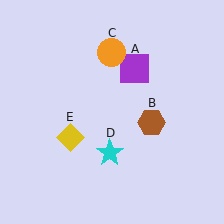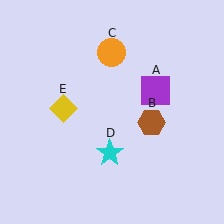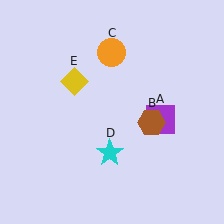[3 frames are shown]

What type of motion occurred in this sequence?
The purple square (object A), yellow diamond (object E) rotated clockwise around the center of the scene.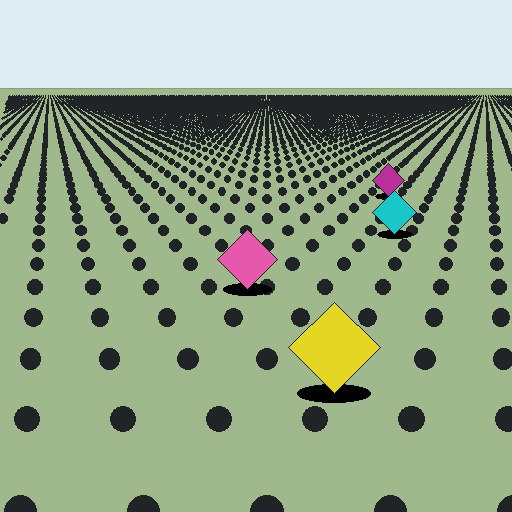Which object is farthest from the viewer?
The magenta diamond is farthest from the viewer. It appears smaller and the ground texture around it is denser.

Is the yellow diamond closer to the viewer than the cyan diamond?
Yes. The yellow diamond is closer — you can tell from the texture gradient: the ground texture is coarser near it.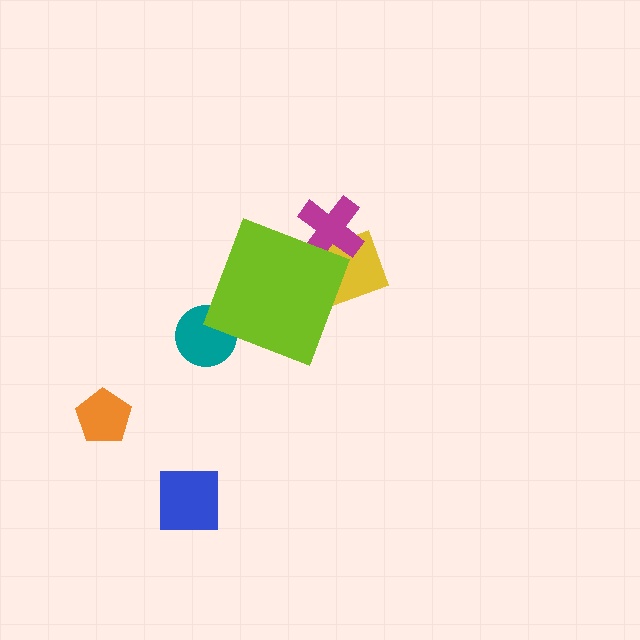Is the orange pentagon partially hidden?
No, the orange pentagon is fully visible.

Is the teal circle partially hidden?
Yes, the teal circle is partially hidden behind the lime diamond.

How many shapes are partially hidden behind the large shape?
4 shapes are partially hidden.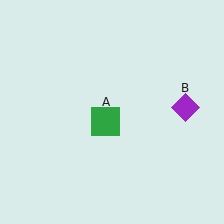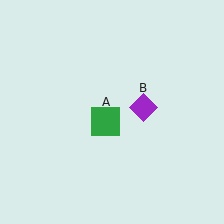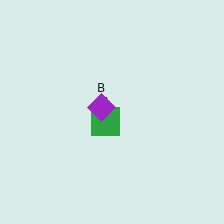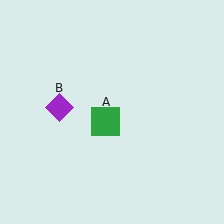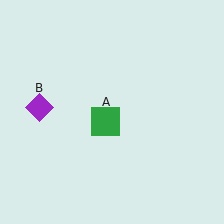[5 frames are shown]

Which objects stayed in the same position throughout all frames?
Green square (object A) remained stationary.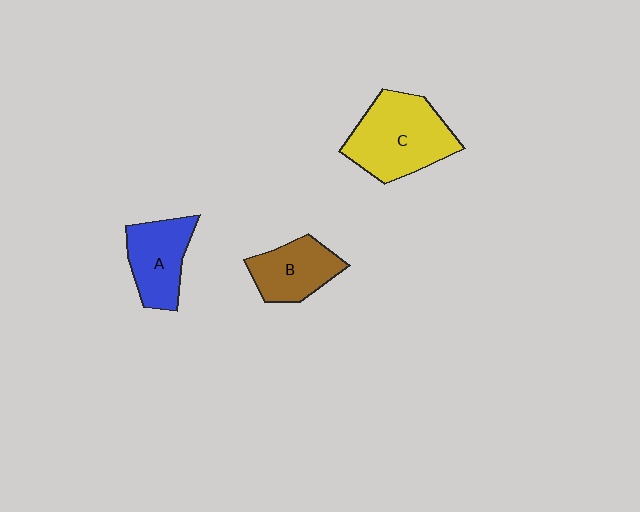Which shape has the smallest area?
Shape B (brown).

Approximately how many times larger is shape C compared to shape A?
Approximately 1.5 times.